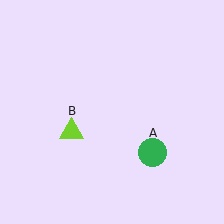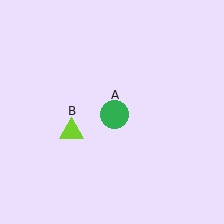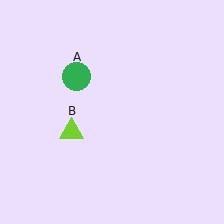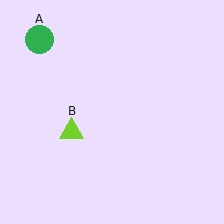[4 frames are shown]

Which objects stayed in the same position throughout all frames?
Lime triangle (object B) remained stationary.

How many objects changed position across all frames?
1 object changed position: green circle (object A).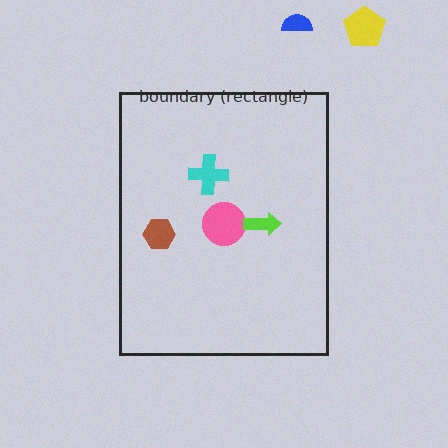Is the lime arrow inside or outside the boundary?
Inside.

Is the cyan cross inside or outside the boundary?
Inside.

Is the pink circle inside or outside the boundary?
Inside.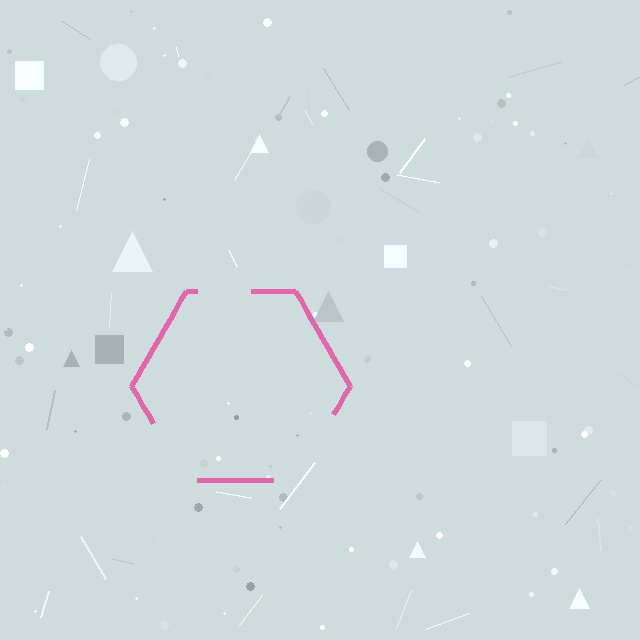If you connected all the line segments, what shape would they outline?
They would outline a hexagon.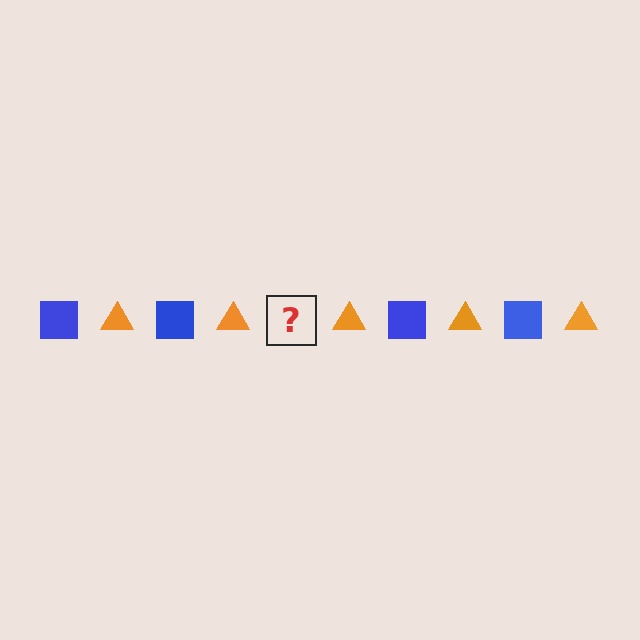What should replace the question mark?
The question mark should be replaced with a blue square.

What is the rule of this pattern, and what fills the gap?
The rule is that the pattern alternates between blue square and orange triangle. The gap should be filled with a blue square.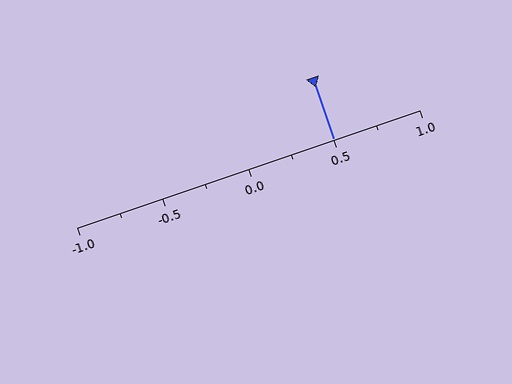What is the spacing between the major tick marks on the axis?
The major ticks are spaced 0.5 apart.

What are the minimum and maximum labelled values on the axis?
The axis runs from -1.0 to 1.0.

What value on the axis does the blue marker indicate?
The marker indicates approximately 0.5.